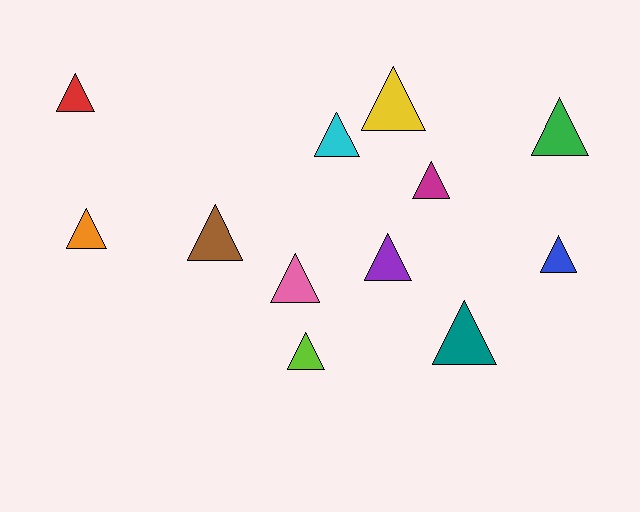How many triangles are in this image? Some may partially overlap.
There are 12 triangles.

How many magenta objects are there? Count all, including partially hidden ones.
There is 1 magenta object.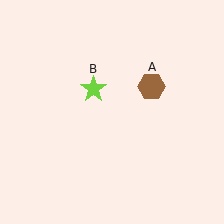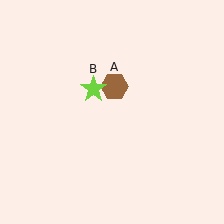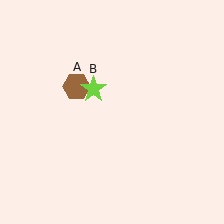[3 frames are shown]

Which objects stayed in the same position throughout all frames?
Lime star (object B) remained stationary.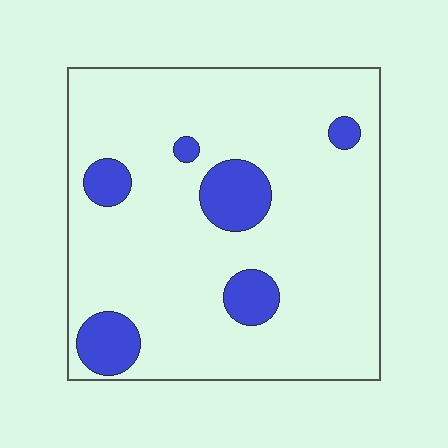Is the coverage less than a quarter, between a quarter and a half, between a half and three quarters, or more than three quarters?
Less than a quarter.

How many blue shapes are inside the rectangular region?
6.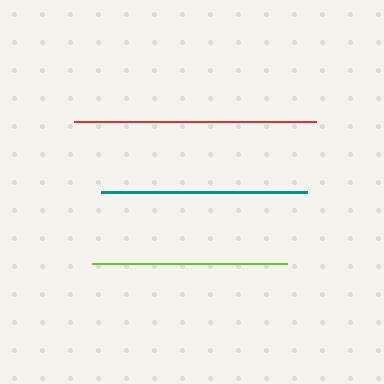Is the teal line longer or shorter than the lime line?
The teal line is longer than the lime line.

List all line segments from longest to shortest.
From longest to shortest: red, teal, lime.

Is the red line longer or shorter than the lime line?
The red line is longer than the lime line.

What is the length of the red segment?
The red segment is approximately 242 pixels long.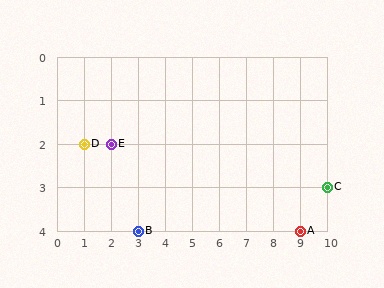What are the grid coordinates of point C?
Point C is at grid coordinates (10, 3).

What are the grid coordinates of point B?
Point B is at grid coordinates (3, 4).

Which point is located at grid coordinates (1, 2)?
Point D is at (1, 2).